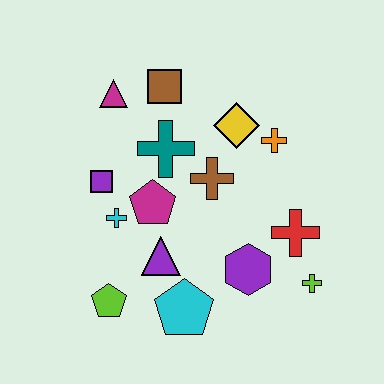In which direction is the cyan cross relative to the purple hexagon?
The cyan cross is to the left of the purple hexagon.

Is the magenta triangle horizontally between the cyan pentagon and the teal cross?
No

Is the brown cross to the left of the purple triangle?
No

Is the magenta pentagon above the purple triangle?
Yes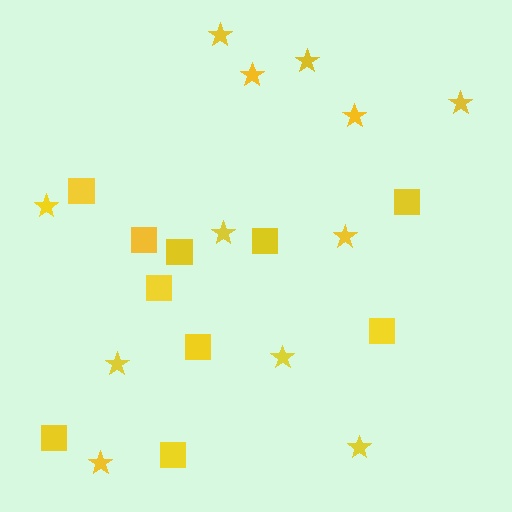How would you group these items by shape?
There are 2 groups: one group of squares (10) and one group of stars (12).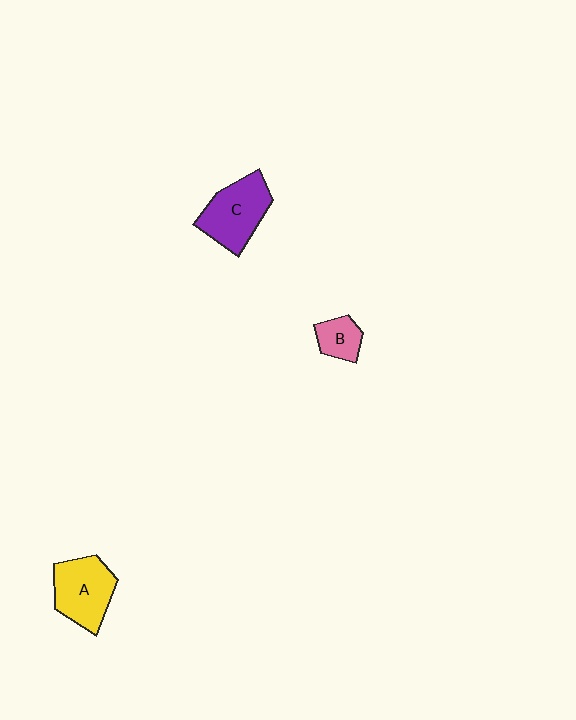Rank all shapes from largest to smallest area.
From largest to smallest: C (purple), A (yellow), B (pink).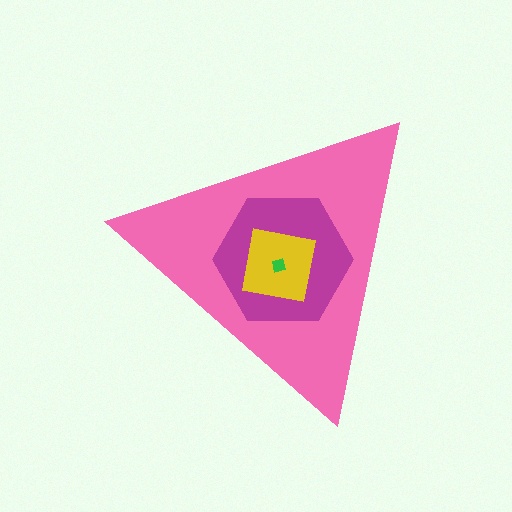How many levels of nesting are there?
4.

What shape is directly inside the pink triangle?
The magenta hexagon.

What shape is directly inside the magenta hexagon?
The yellow square.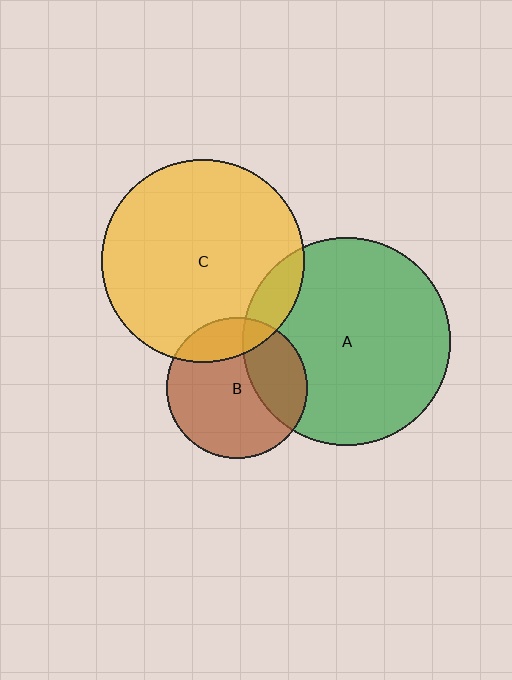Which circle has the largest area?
Circle A (green).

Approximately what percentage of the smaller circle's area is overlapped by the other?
Approximately 20%.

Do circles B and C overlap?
Yes.